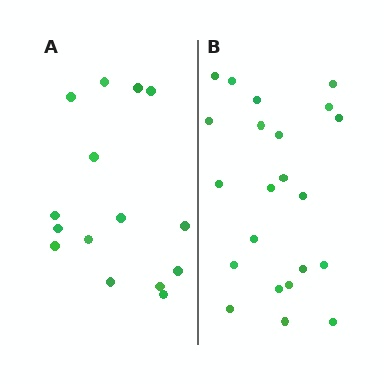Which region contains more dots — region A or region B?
Region B (the right region) has more dots.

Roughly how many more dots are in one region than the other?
Region B has roughly 8 or so more dots than region A.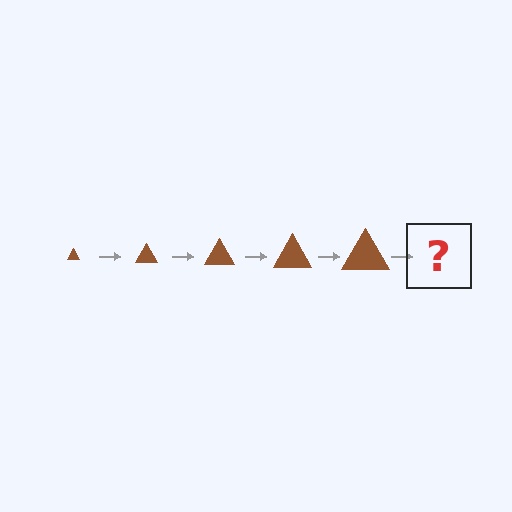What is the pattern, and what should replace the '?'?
The pattern is that the triangle gets progressively larger each step. The '?' should be a brown triangle, larger than the previous one.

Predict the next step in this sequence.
The next step is a brown triangle, larger than the previous one.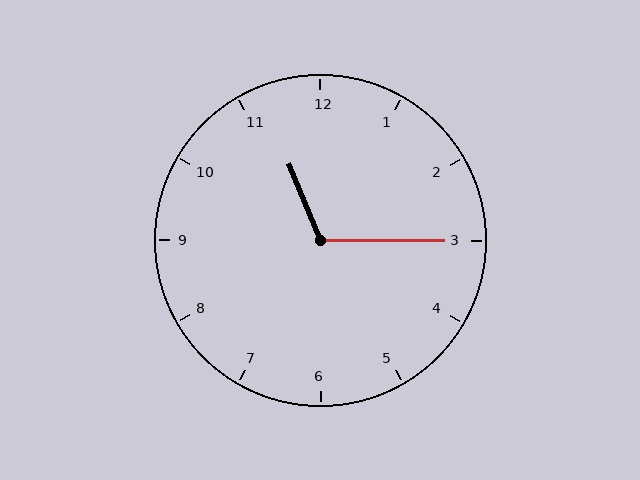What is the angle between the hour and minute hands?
Approximately 112 degrees.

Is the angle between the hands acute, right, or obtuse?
It is obtuse.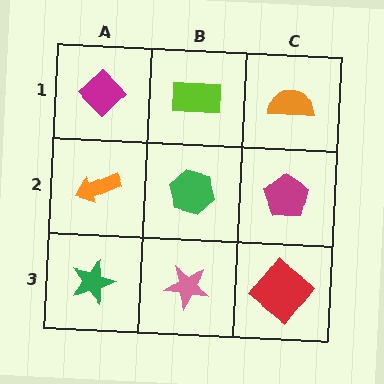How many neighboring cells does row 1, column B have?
3.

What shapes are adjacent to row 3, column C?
A magenta pentagon (row 2, column C), a pink star (row 3, column B).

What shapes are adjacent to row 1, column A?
An orange arrow (row 2, column A), a lime rectangle (row 1, column B).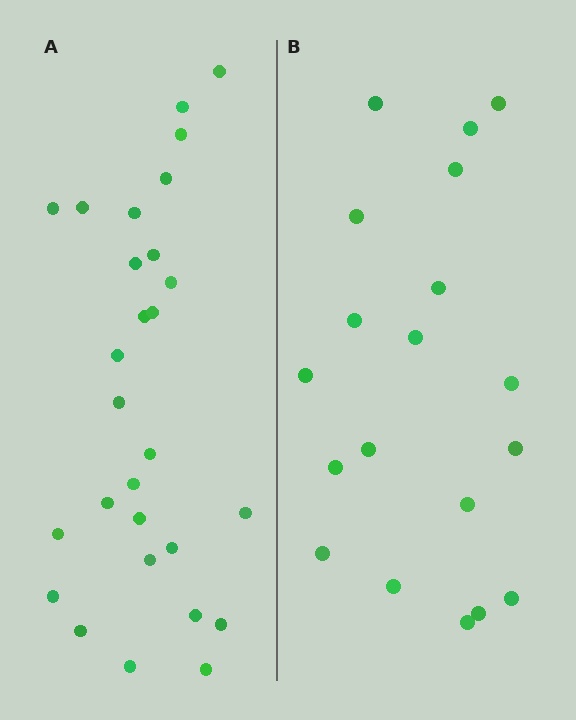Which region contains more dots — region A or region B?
Region A (the left region) has more dots.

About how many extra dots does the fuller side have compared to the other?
Region A has roughly 8 or so more dots than region B.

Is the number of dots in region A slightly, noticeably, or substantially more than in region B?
Region A has substantially more. The ratio is roughly 1.5 to 1.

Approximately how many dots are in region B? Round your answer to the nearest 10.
About 20 dots. (The exact count is 19, which rounds to 20.)